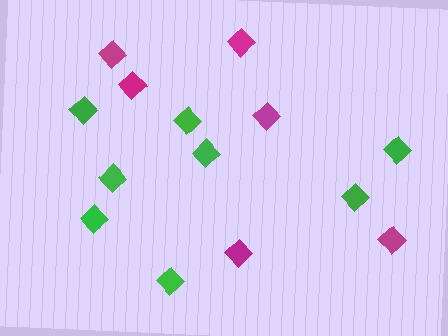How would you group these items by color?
There are 2 groups: one group of magenta diamonds (6) and one group of green diamonds (8).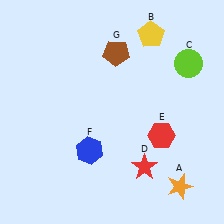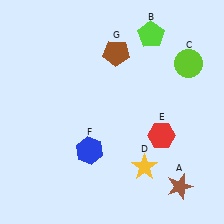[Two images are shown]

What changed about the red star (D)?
In Image 1, D is red. In Image 2, it changed to yellow.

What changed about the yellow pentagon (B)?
In Image 1, B is yellow. In Image 2, it changed to lime.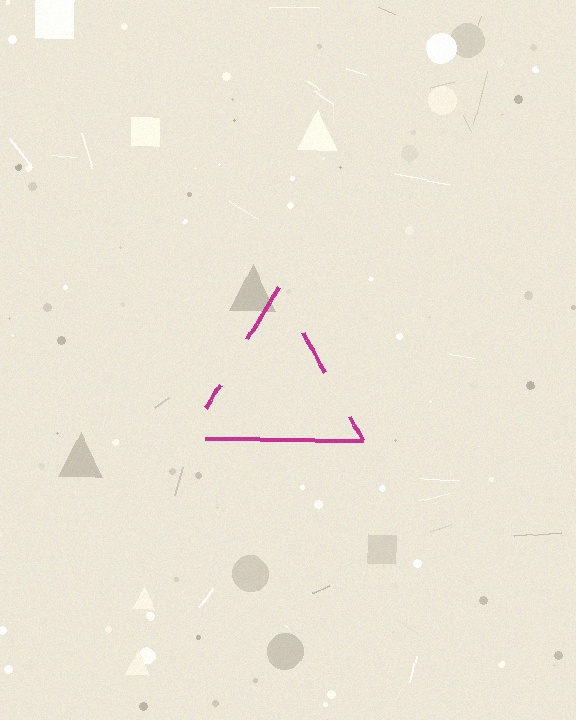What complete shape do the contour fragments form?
The contour fragments form a triangle.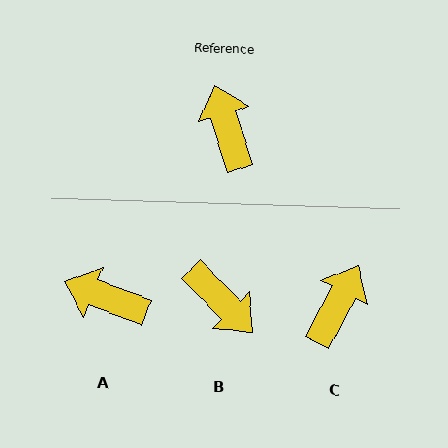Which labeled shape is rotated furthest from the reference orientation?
B, about 152 degrees away.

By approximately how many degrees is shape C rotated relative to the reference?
Approximately 45 degrees clockwise.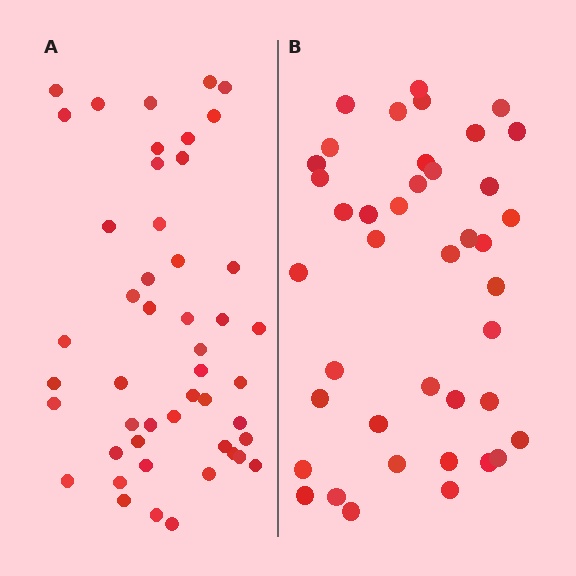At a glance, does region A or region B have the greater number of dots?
Region A (the left region) has more dots.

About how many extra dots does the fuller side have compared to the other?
Region A has roughly 8 or so more dots than region B.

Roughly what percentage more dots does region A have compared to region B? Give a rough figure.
About 15% more.